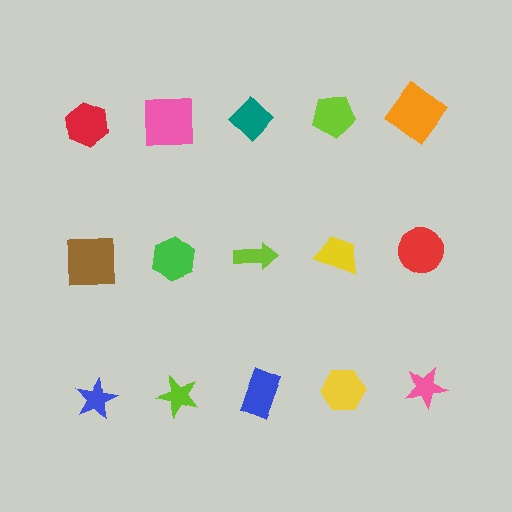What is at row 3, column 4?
A yellow hexagon.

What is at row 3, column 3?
A blue rectangle.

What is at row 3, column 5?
A pink star.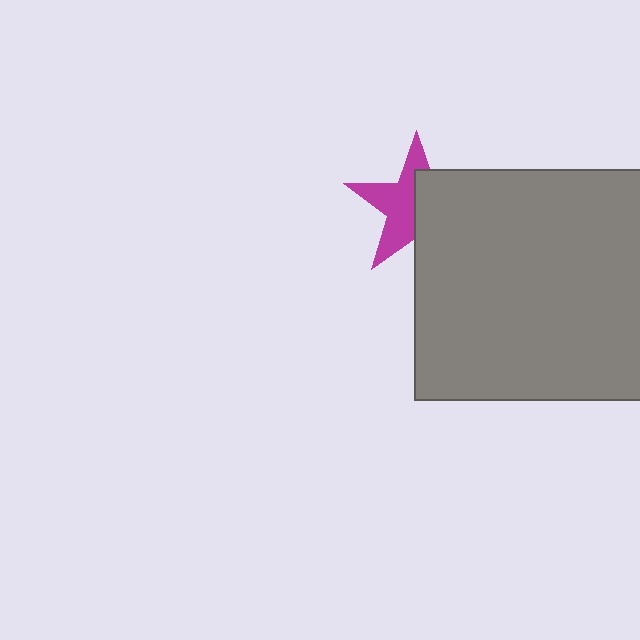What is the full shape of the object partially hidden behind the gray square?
The partially hidden object is a magenta star.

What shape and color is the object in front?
The object in front is a gray square.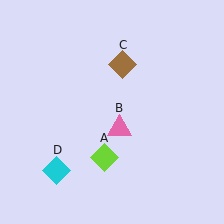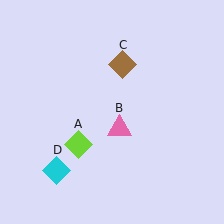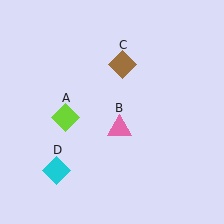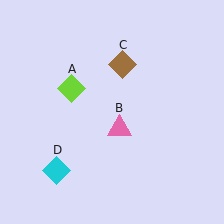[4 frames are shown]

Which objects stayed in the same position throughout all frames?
Pink triangle (object B) and brown diamond (object C) and cyan diamond (object D) remained stationary.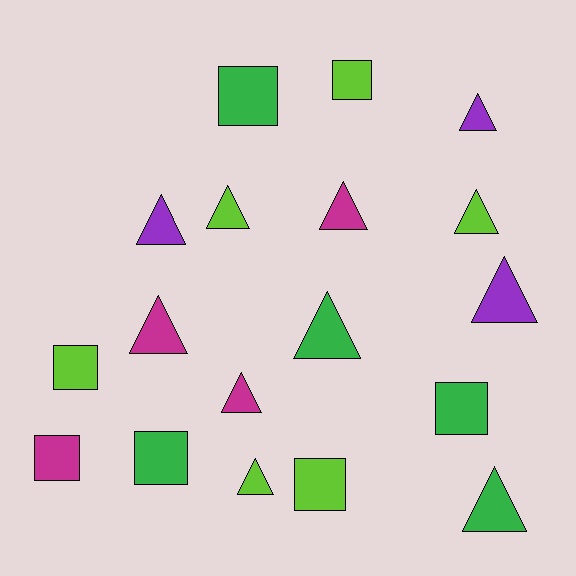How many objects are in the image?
There are 18 objects.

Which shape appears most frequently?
Triangle, with 11 objects.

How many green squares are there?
There are 3 green squares.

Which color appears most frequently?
Lime, with 6 objects.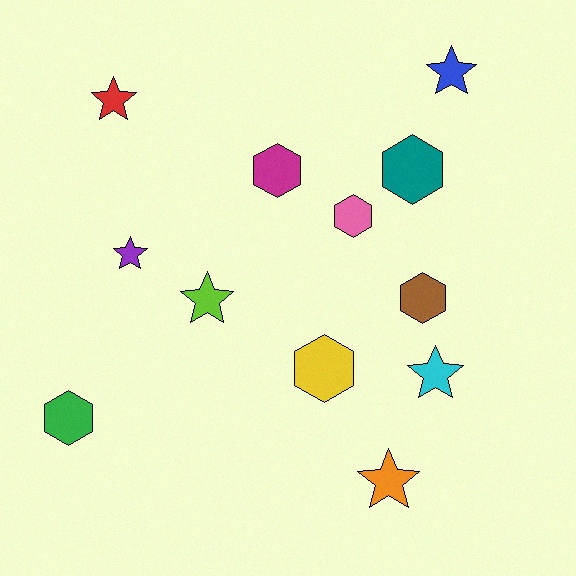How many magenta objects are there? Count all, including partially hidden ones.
There is 1 magenta object.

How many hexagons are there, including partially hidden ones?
There are 6 hexagons.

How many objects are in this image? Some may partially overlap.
There are 12 objects.